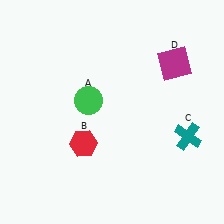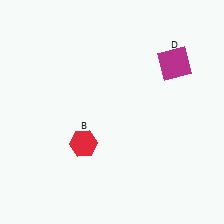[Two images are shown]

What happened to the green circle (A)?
The green circle (A) was removed in Image 2. It was in the top-left area of Image 1.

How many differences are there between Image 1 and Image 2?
There are 2 differences between the two images.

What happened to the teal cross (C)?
The teal cross (C) was removed in Image 2. It was in the bottom-right area of Image 1.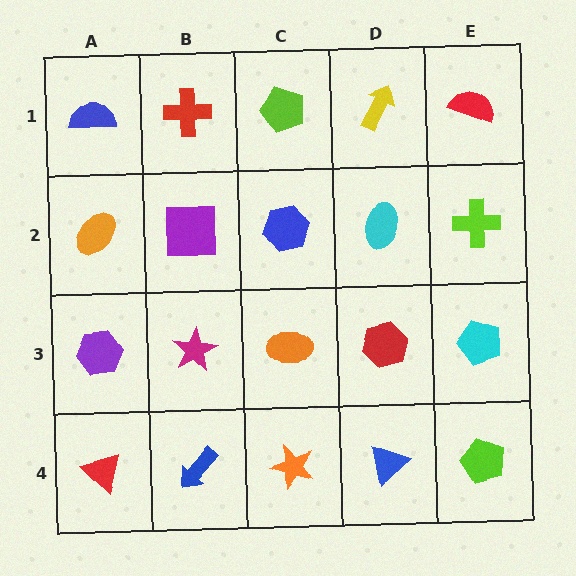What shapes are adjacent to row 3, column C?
A blue hexagon (row 2, column C), an orange star (row 4, column C), a magenta star (row 3, column B), a red hexagon (row 3, column D).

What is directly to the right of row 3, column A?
A magenta star.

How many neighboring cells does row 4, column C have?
3.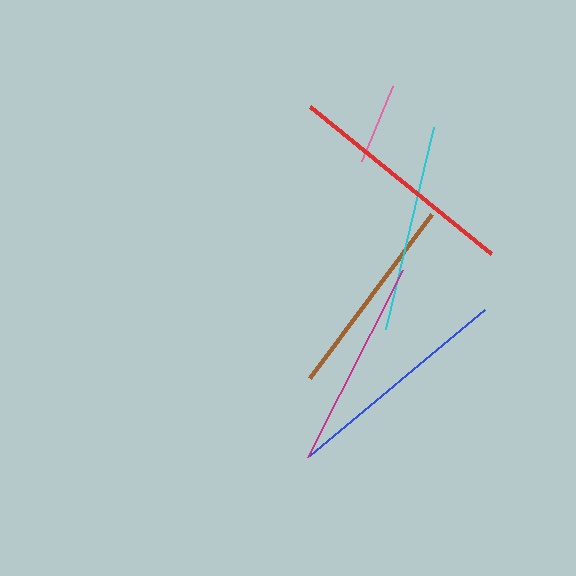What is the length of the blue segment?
The blue segment is approximately 228 pixels long.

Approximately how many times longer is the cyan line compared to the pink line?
The cyan line is approximately 2.5 times the length of the pink line.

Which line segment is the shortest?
The pink line is the shortest at approximately 81 pixels.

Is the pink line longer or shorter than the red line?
The red line is longer than the pink line.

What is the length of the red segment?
The red segment is approximately 234 pixels long.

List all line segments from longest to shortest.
From longest to shortest: red, blue, magenta, cyan, brown, pink.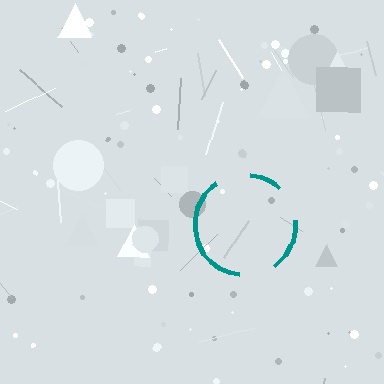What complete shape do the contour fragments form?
The contour fragments form a circle.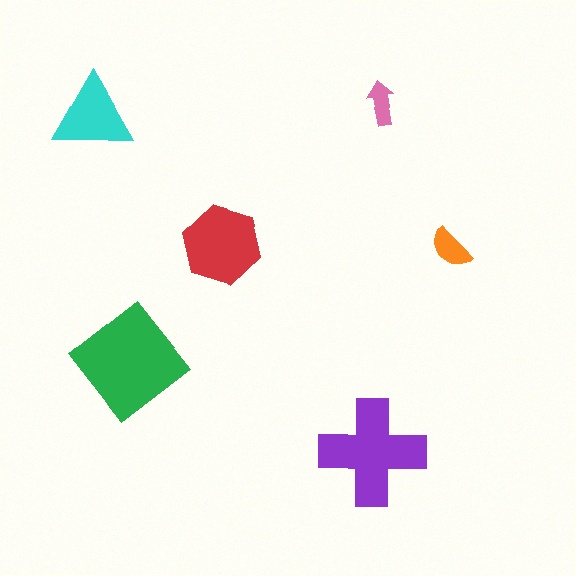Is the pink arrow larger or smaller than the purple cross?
Smaller.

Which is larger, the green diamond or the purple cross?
The green diamond.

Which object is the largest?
The green diamond.